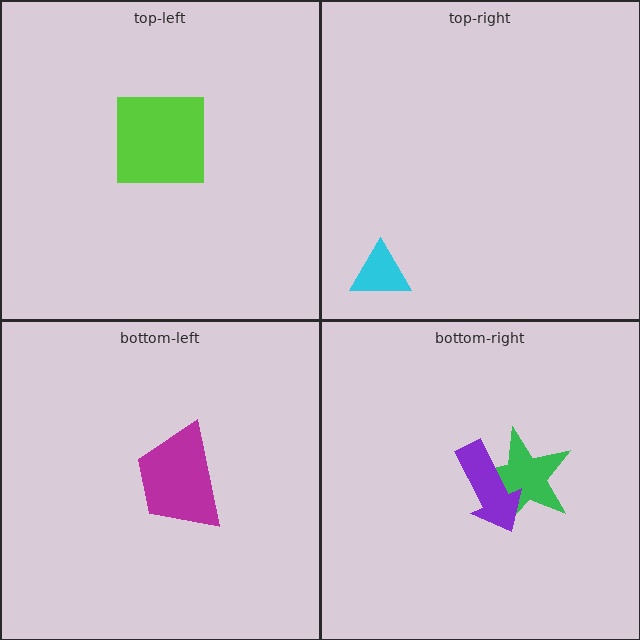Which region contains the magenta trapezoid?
The bottom-left region.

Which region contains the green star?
The bottom-right region.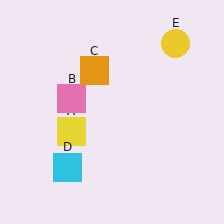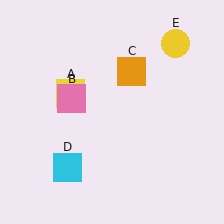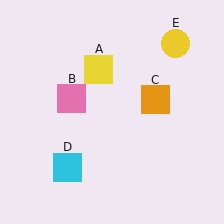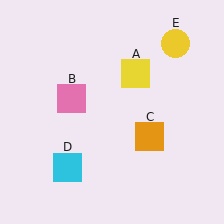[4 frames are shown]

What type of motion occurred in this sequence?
The yellow square (object A), orange square (object C) rotated clockwise around the center of the scene.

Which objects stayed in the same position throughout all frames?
Pink square (object B) and cyan square (object D) and yellow circle (object E) remained stationary.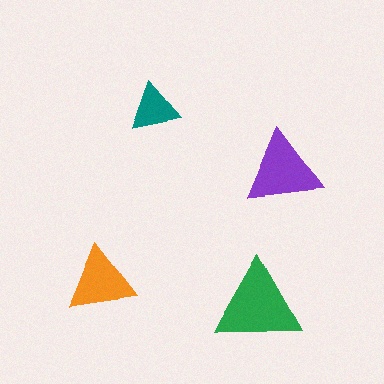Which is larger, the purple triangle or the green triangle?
The green one.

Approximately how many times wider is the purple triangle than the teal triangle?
About 1.5 times wider.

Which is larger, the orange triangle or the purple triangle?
The purple one.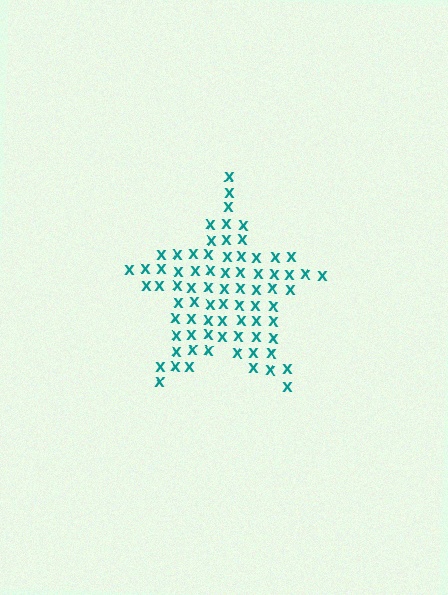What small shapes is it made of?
It is made of small letter X's.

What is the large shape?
The large shape is a star.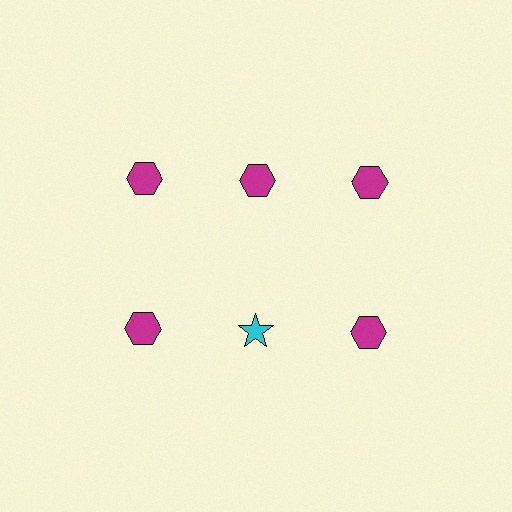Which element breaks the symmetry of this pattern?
The cyan star in the second row, second from left column breaks the symmetry. All other shapes are magenta hexagons.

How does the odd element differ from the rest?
It differs in both color (cyan instead of magenta) and shape (star instead of hexagon).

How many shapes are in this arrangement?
There are 6 shapes arranged in a grid pattern.